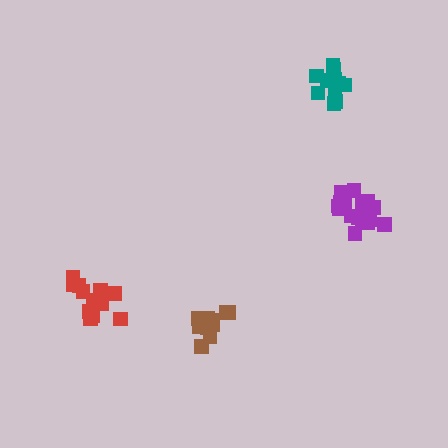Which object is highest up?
The teal cluster is topmost.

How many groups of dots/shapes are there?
There are 4 groups.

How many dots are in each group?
Group 1: 12 dots, Group 2: 11 dots, Group 3: 17 dots, Group 4: 12 dots (52 total).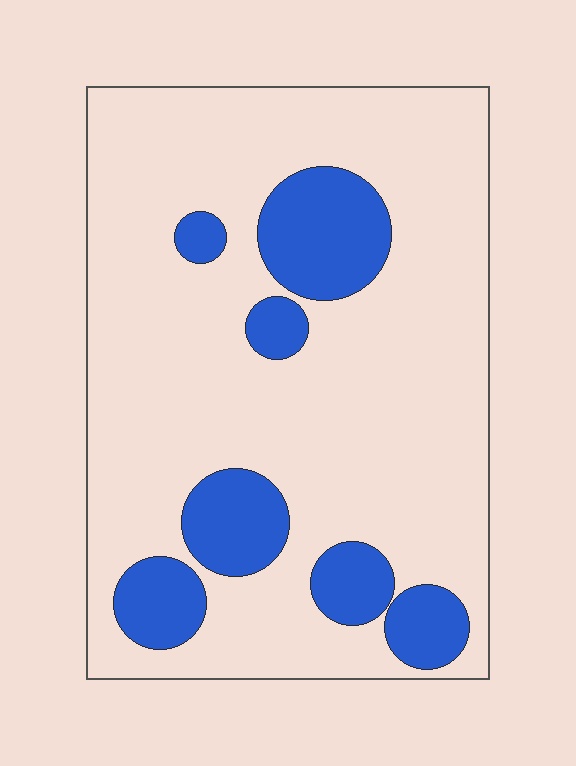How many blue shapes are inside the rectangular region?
7.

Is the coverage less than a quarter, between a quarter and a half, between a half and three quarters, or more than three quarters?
Less than a quarter.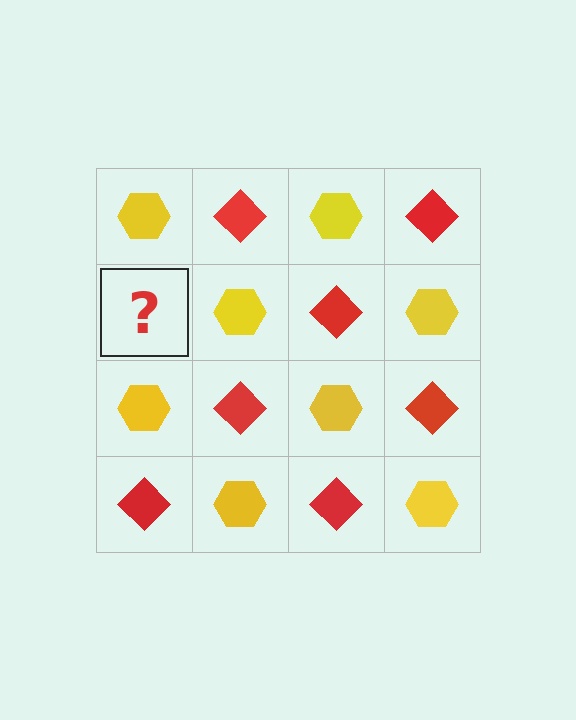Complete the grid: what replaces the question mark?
The question mark should be replaced with a red diamond.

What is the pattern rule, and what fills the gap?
The rule is that it alternates yellow hexagon and red diamond in a checkerboard pattern. The gap should be filled with a red diamond.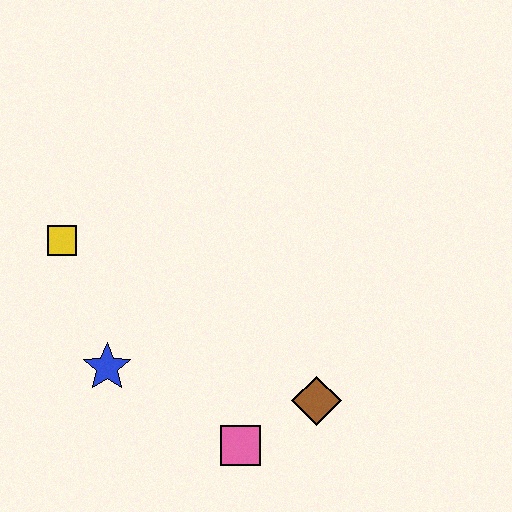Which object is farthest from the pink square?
The yellow square is farthest from the pink square.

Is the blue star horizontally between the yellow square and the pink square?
Yes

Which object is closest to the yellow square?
The blue star is closest to the yellow square.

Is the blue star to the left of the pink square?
Yes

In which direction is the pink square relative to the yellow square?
The pink square is below the yellow square.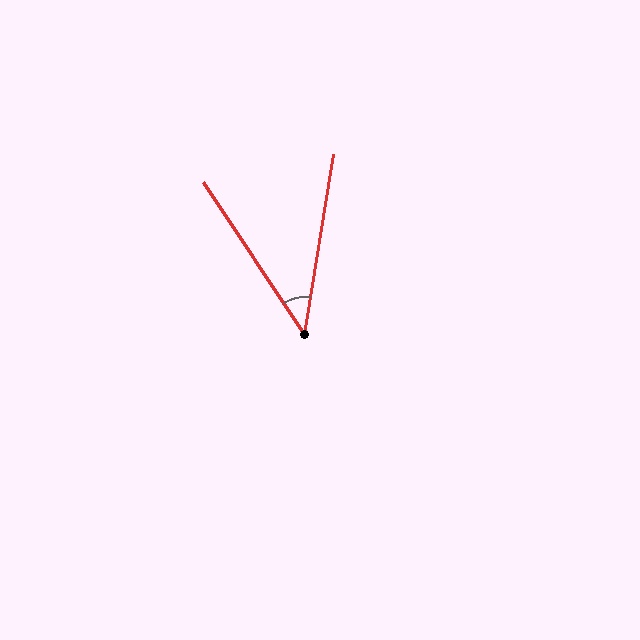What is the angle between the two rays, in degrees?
Approximately 43 degrees.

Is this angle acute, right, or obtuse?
It is acute.